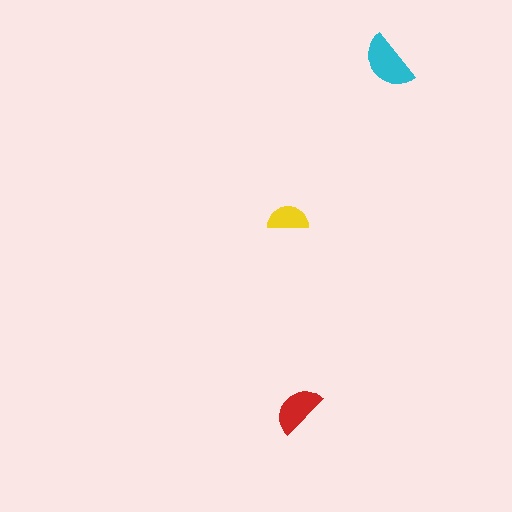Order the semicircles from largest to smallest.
the cyan one, the red one, the yellow one.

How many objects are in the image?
There are 3 objects in the image.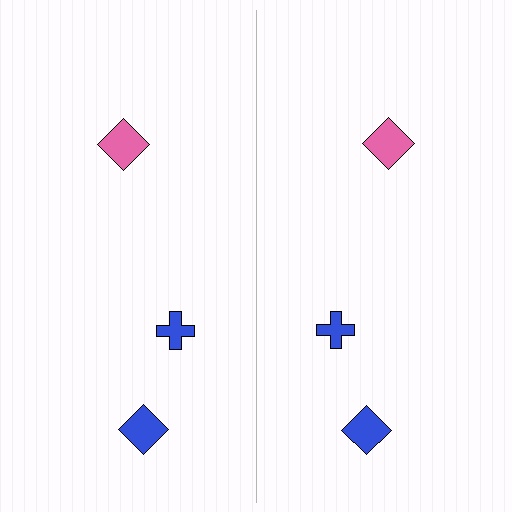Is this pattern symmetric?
Yes, this pattern has bilateral (reflection) symmetry.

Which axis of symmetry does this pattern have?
The pattern has a vertical axis of symmetry running through the center of the image.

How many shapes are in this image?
There are 6 shapes in this image.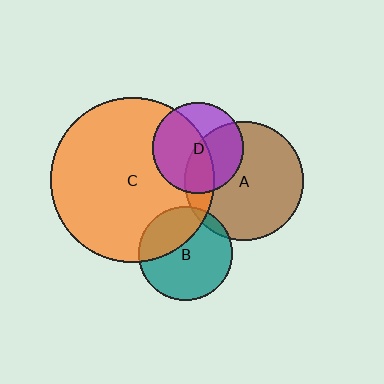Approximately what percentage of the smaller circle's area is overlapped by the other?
Approximately 15%.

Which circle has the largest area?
Circle C (orange).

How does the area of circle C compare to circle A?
Approximately 1.9 times.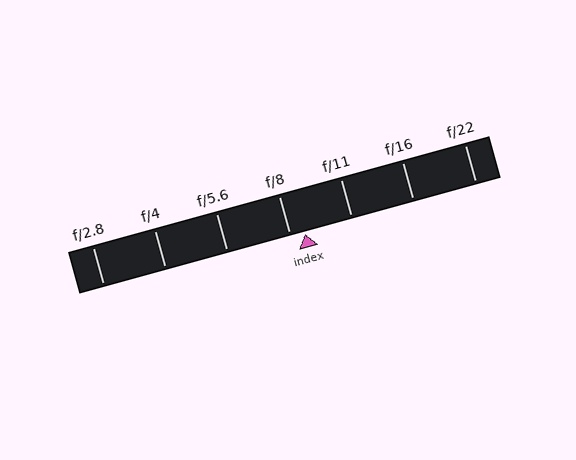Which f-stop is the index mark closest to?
The index mark is closest to f/8.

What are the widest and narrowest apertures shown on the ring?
The widest aperture shown is f/2.8 and the narrowest is f/22.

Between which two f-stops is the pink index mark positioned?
The index mark is between f/8 and f/11.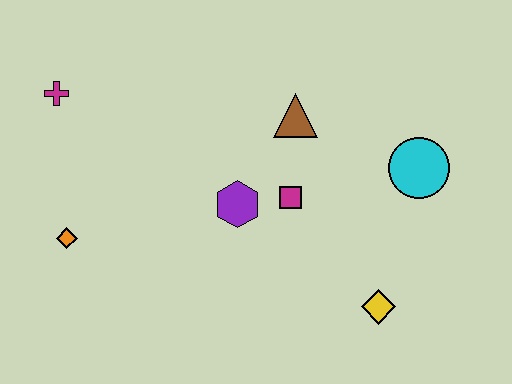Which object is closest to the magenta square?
The purple hexagon is closest to the magenta square.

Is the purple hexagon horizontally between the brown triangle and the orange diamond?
Yes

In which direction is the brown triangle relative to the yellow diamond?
The brown triangle is above the yellow diamond.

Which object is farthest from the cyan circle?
The magenta cross is farthest from the cyan circle.